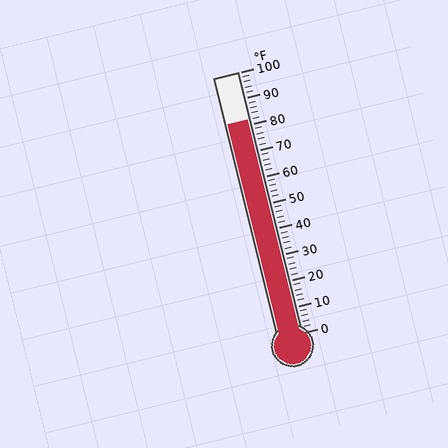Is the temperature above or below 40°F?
The temperature is above 40°F.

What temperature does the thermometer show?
The thermometer shows approximately 82°F.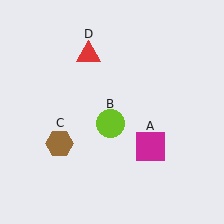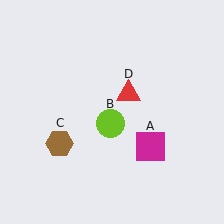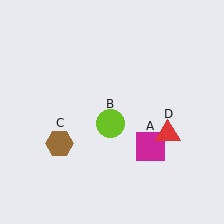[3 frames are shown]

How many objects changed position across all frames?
1 object changed position: red triangle (object D).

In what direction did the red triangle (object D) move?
The red triangle (object D) moved down and to the right.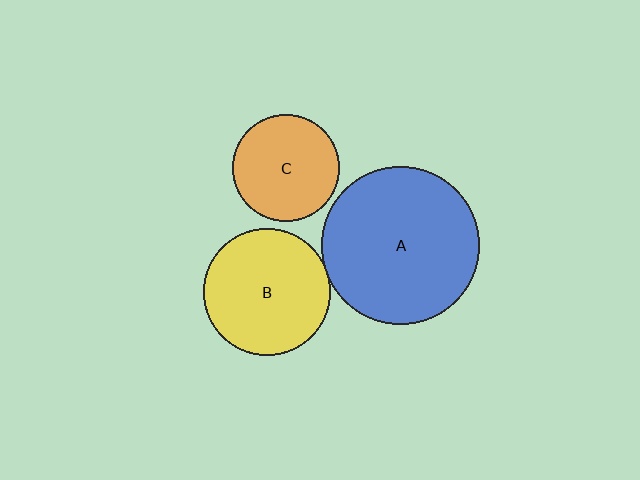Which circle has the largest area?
Circle A (blue).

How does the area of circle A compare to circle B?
Approximately 1.5 times.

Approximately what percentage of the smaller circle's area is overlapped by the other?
Approximately 5%.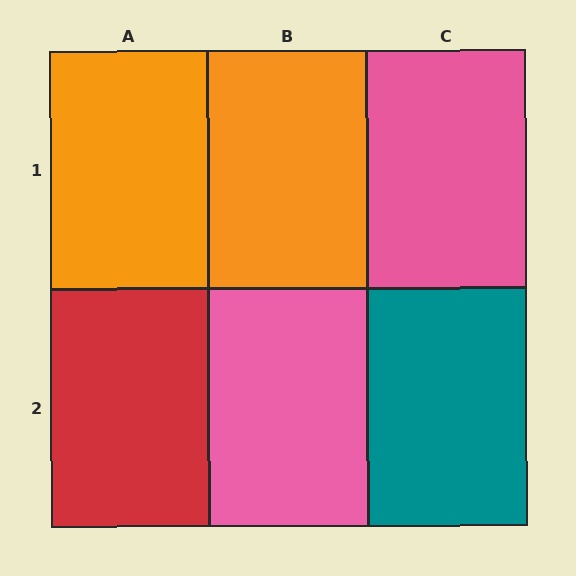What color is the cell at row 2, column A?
Red.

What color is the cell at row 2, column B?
Pink.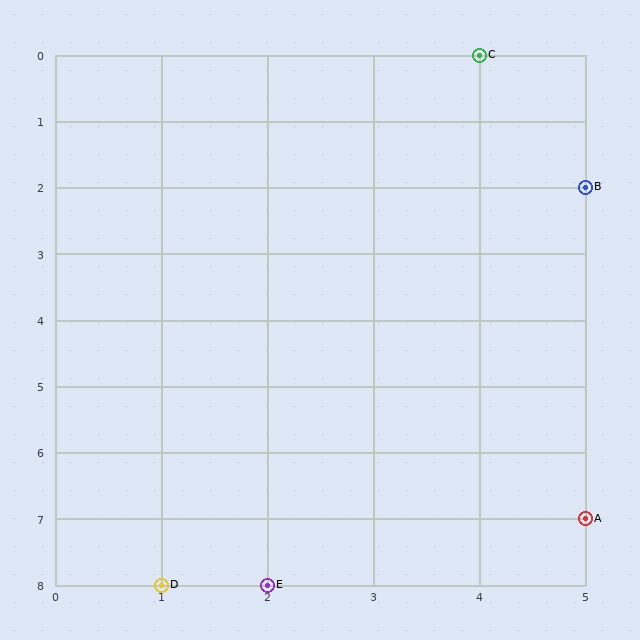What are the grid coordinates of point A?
Point A is at grid coordinates (5, 7).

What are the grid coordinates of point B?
Point B is at grid coordinates (5, 2).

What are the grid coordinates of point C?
Point C is at grid coordinates (4, 0).